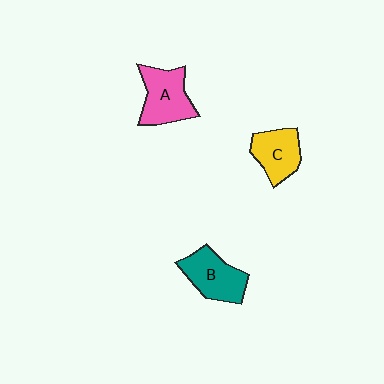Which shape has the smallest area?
Shape C (yellow).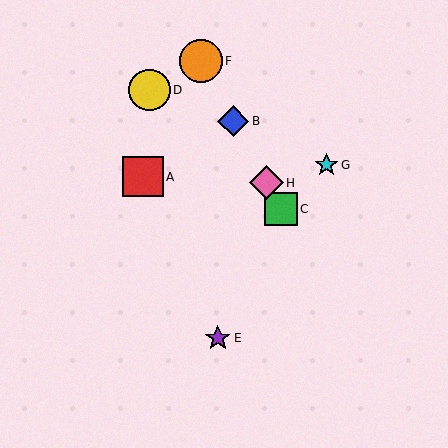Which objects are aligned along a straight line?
Objects B, C, F, H are aligned along a straight line.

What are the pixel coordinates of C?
Object C is at (281, 209).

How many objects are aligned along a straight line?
4 objects (B, C, F, H) are aligned along a straight line.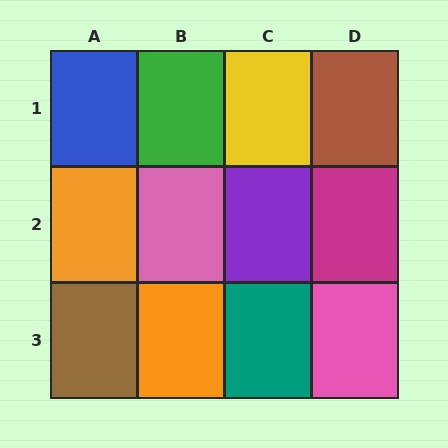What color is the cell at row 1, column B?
Green.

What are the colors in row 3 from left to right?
Brown, orange, teal, pink.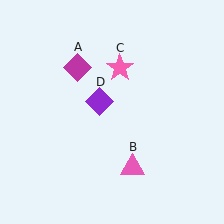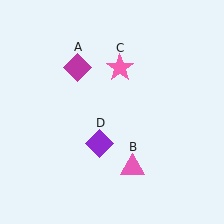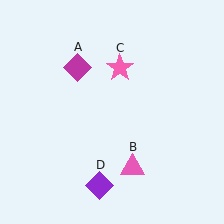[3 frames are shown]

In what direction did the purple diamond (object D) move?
The purple diamond (object D) moved down.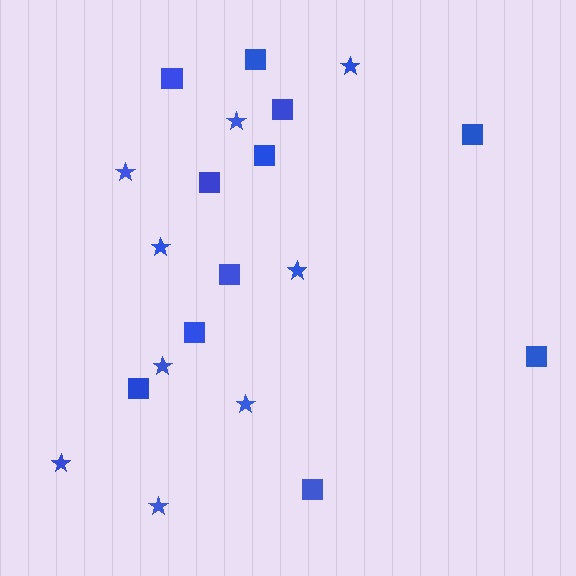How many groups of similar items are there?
There are 2 groups: one group of squares (11) and one group of stars (9).